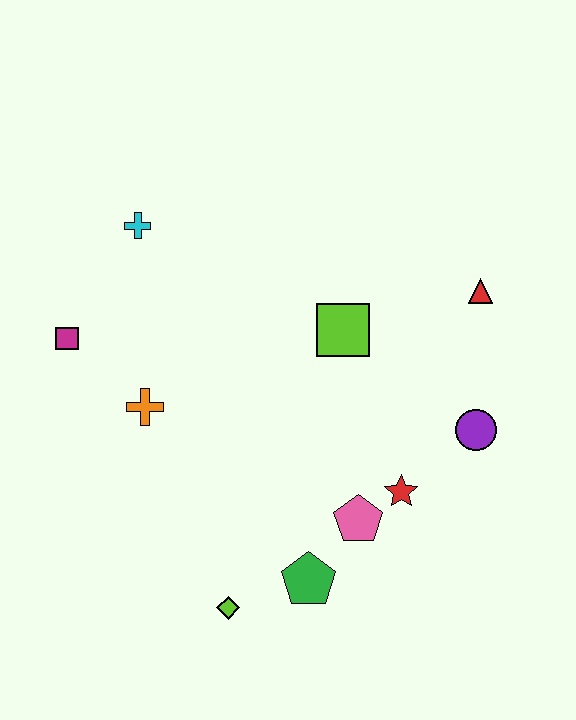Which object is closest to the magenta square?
The orange cross is closest to the magenta square.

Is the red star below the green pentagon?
No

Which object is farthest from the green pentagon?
The cyan cross is farthest from the green pentagon.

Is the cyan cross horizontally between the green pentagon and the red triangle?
No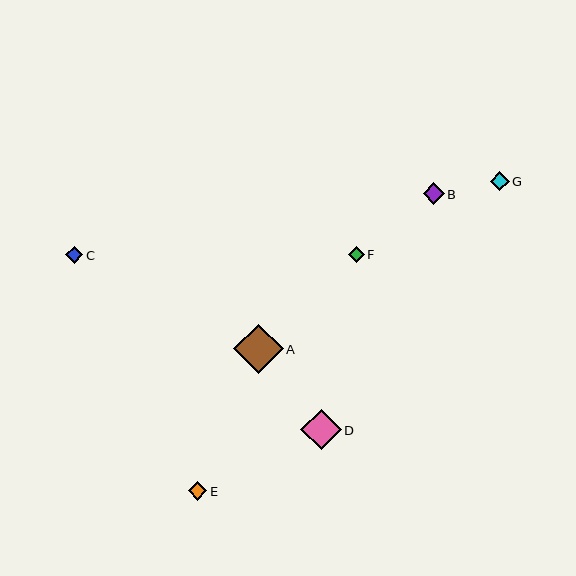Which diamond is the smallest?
Diamond F is the smallest with a size of approximately 16 pixels.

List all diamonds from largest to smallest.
From largest to smallest: A, D, B, G, E, C, F.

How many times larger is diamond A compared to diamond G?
Diamond A is approximately 2.6 times the size of diamond G.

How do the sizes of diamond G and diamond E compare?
Diamond G and diamond E are approximately the same size.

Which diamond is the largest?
Diamond A is the largest with a size of approximately 50 pixels.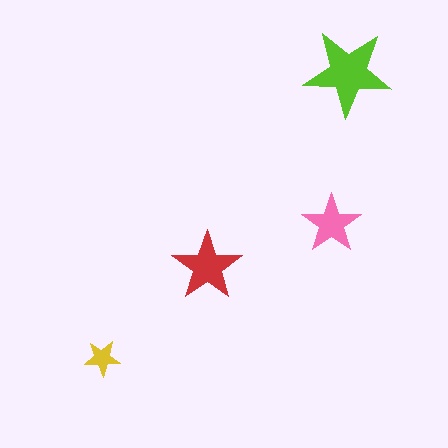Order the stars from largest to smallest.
the lime one, the red one, the pink one, the yellow one.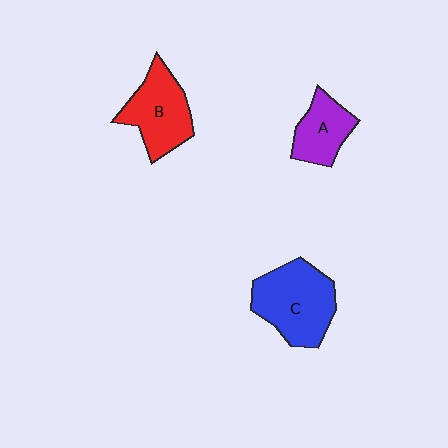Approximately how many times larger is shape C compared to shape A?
Approximately 1.7 times.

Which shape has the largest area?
Shape C (blue).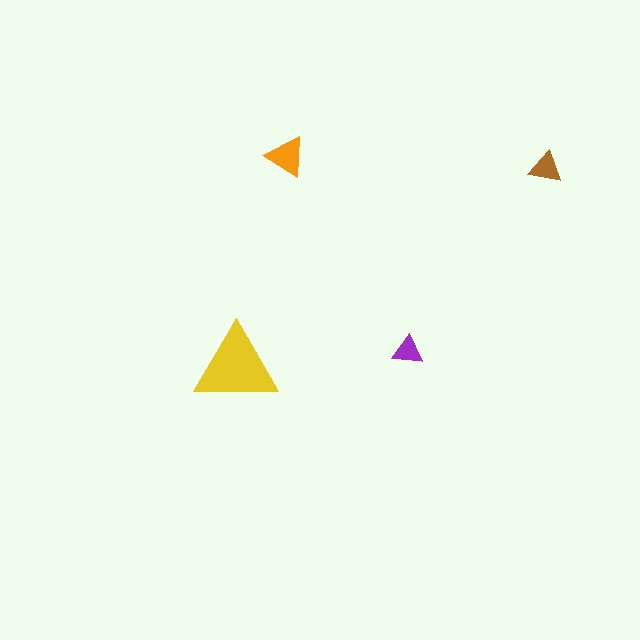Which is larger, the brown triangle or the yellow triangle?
The yellow one.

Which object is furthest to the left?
The yellow triangle is leftmost.